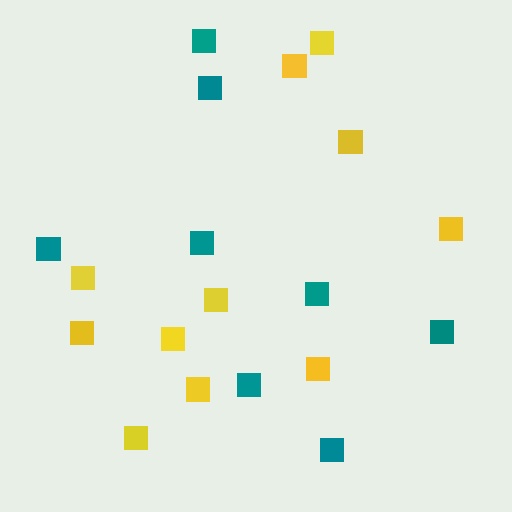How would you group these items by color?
There are 2 groups: one group of yellow squares (11) and one group of teal squares (8).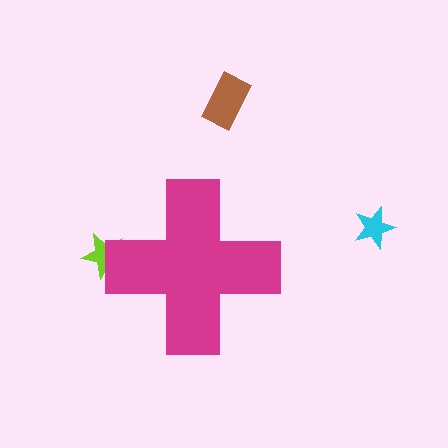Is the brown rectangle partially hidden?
No, the brown rectangle is fully visible.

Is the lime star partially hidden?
Yes, the lime star is partially hidden behind the magenta cross.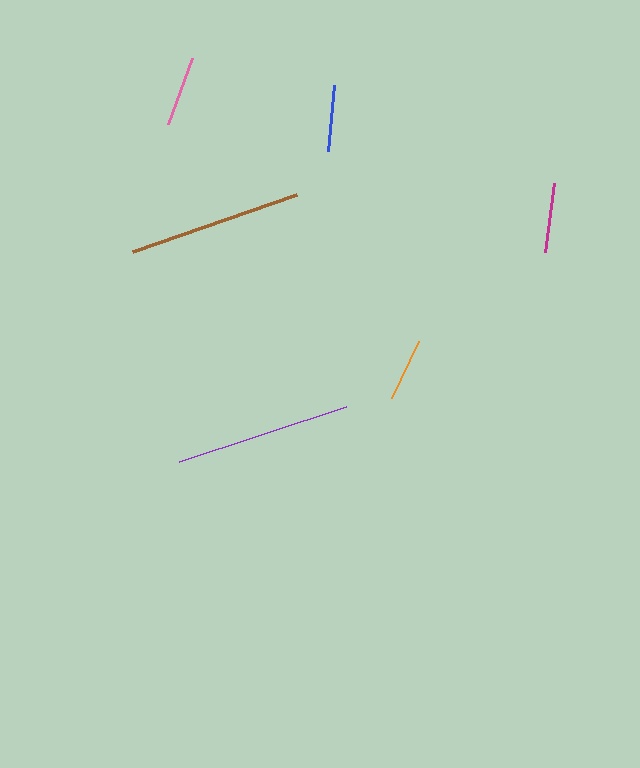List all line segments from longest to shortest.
From longest to shortest: purple, brown, pink, magenta, blue, orange.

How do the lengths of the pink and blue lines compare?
The pink and blue lines are approximately the same length.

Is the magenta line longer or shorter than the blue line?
The magenta line is longer than the blue line.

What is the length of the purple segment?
The purple segment is approximately 177 pixels long.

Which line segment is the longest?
The purple line is the longest at approximately 177 pixels.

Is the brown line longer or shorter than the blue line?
The brown line is longer than the blue line.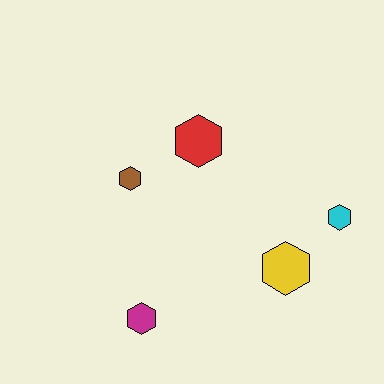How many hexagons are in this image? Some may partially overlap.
There are 5 hexagons.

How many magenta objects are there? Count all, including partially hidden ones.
There is 1 magenta object.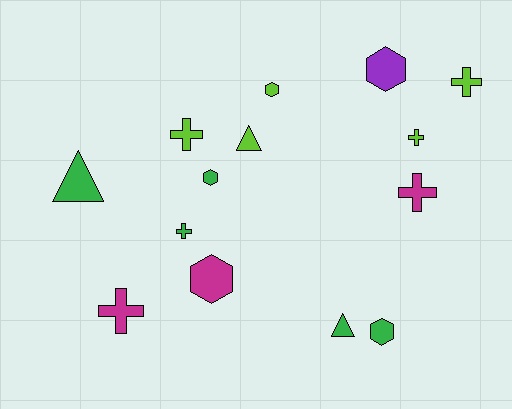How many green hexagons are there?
There are 2 green hexagons.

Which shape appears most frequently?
Cross, with 6 objects.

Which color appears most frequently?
Lime, with 5 objects.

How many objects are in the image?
There are 14 objects.